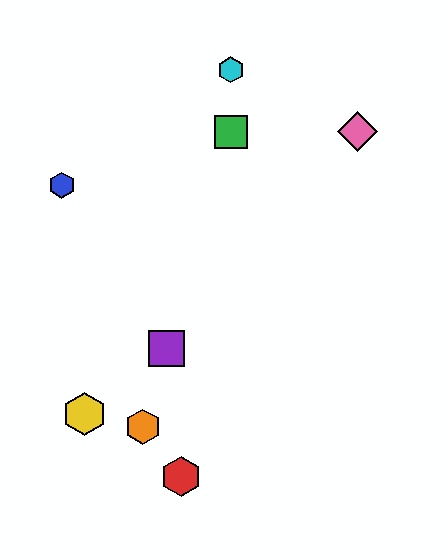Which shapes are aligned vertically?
The green square, the cyan hexagon are aligned vertically.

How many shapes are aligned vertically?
2 shapes (the green square, the cyan hexagon) are aligned vertically.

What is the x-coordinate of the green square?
The green square is at x≈231.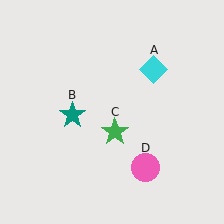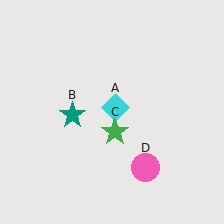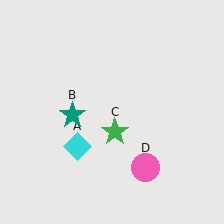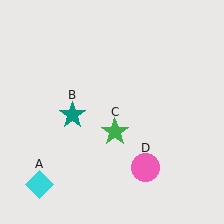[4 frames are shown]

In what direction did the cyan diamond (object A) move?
The cyan diamond (object A) moved down and to the left.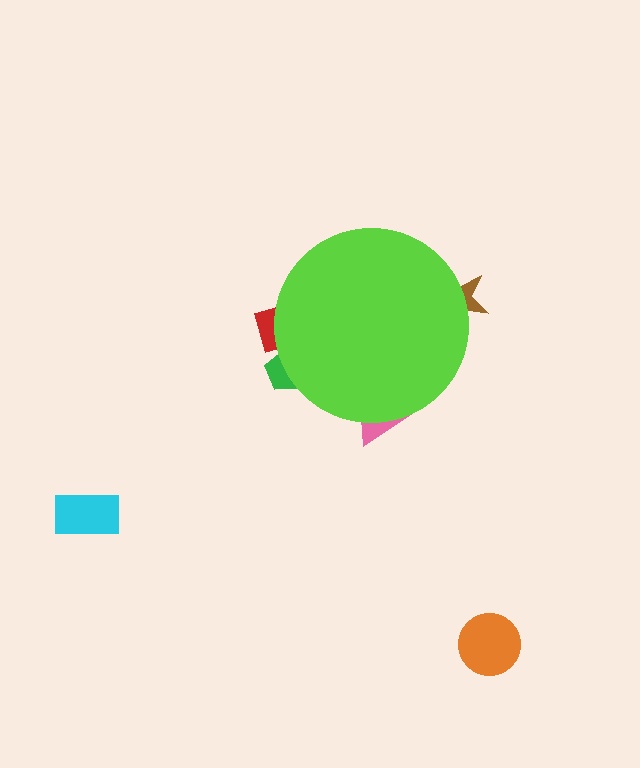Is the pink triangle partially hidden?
Yes, the pink triangle is partially hidden behind the lime circle.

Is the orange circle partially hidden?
No, the orange circle is fully visible.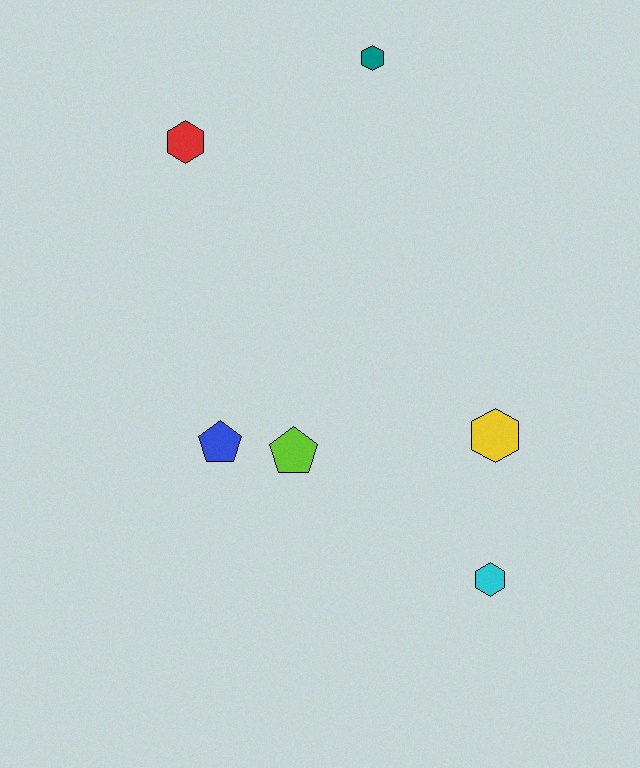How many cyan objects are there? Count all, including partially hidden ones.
There is 1 cyan object.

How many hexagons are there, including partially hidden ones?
There are 4 hexagons.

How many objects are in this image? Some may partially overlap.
There are 6 objects.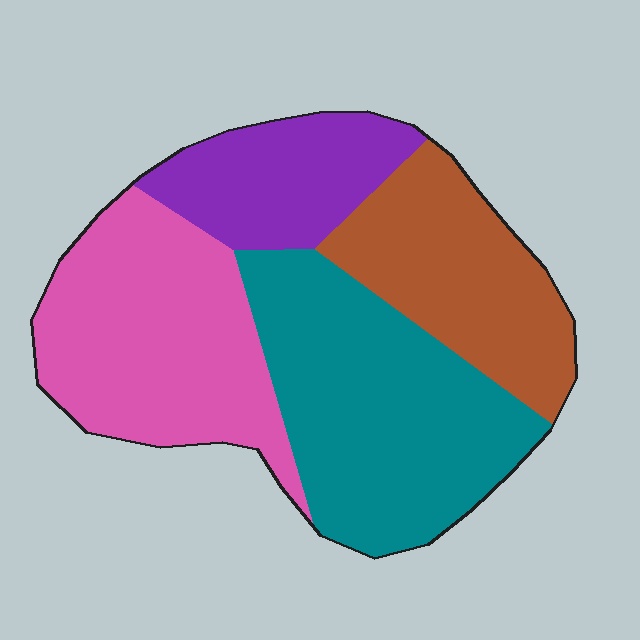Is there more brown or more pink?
Pink.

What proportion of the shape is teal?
Teal takes up between a sixth and a third of the shape.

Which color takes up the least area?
Purple, at roughly 15%.